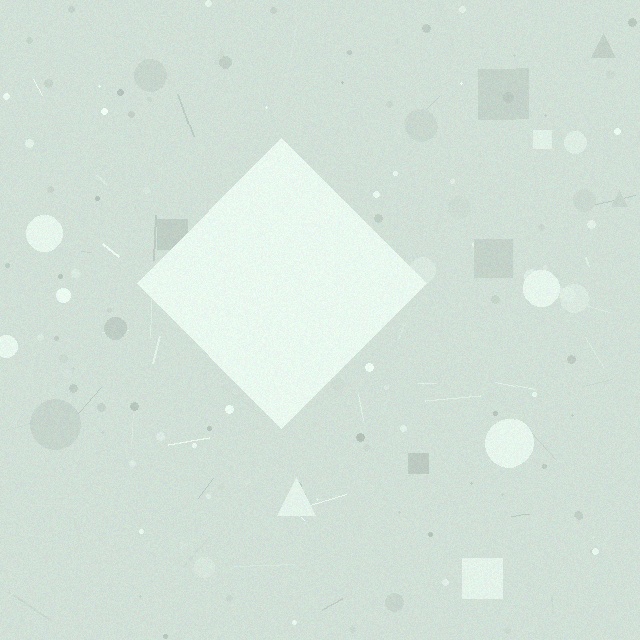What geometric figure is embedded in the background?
A diamond is embedded in the background.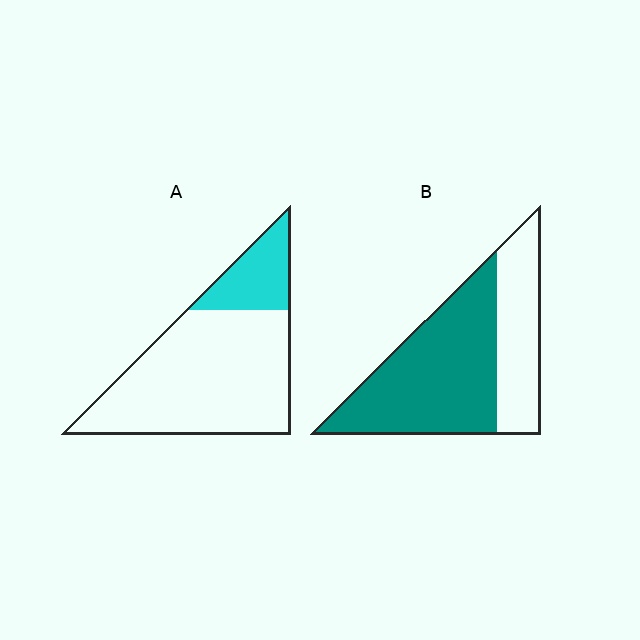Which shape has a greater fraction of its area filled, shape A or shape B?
Shape B.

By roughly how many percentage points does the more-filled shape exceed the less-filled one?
By roughly 45 percentage points (B over A).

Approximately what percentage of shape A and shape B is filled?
A is approximately 20% and B is approximately 65%.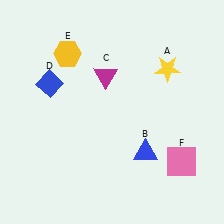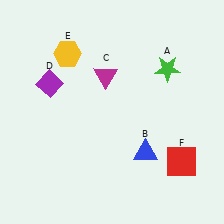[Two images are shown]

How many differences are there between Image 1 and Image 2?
There are 3 differences between the two images.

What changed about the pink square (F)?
In Image 1, F is pink. In Image 2, it changed to red.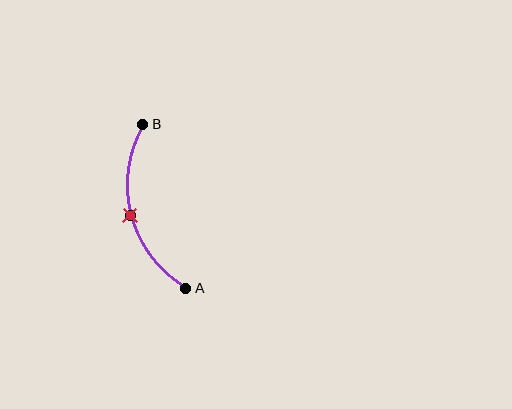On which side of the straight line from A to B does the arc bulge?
The arc bulges to the left of the straight line connecting A and B.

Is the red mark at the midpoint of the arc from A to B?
Yes. The red mark lies on the arc at equal arc-length from both A and B — it is the arc midpoint.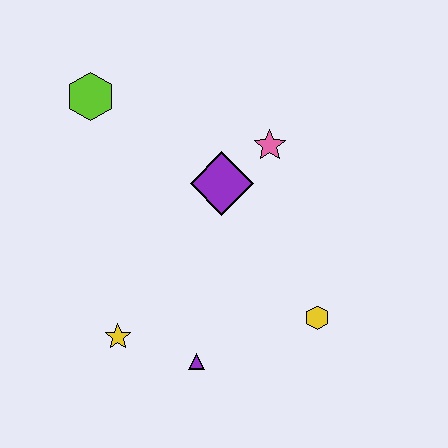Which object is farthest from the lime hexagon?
The yellow hexagon is farthest from the lime hexagon.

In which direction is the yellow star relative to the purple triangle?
The yellow star is to the left of the purple triangle.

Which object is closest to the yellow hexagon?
The purple triangle is closest to the yellow hexagon.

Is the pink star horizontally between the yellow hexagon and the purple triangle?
Yes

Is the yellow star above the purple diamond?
No